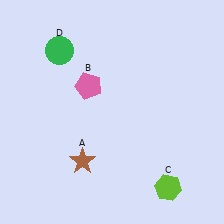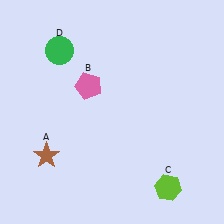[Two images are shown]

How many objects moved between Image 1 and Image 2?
1 object moved between the two images.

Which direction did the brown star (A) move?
The brown star (A) moved left.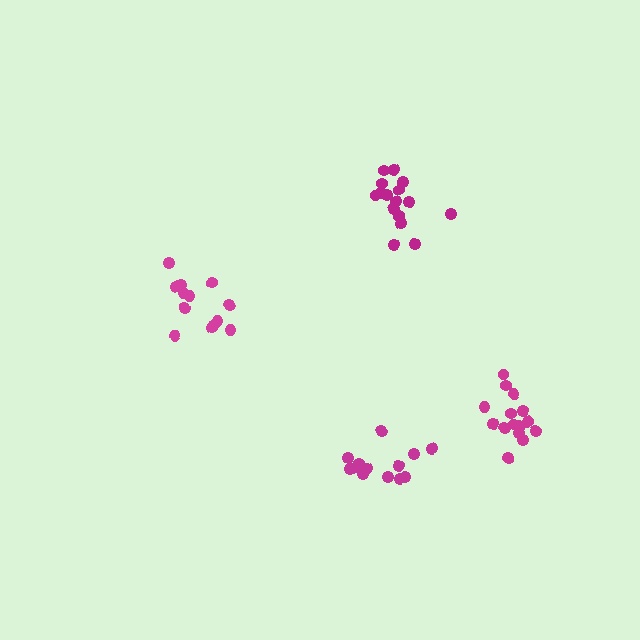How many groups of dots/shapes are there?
There are 4 groups.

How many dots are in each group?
Group 1: 16 dots, Group 2: 13 dots, Group 3: 16 dots, Group 4: 13 dots (58 total).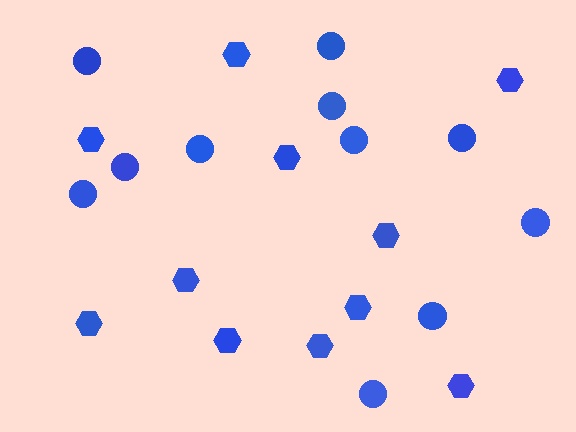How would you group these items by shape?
There are 2 groups: one group of hexagons (11) and one group of circles (11).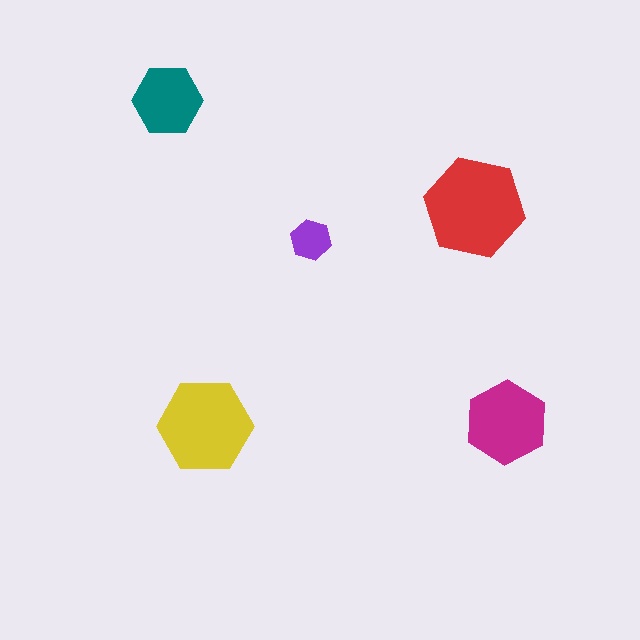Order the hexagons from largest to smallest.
the red one, the yellow one, the magenta one, the teal one, the purple one.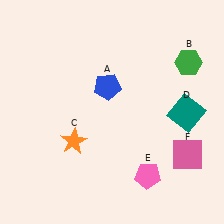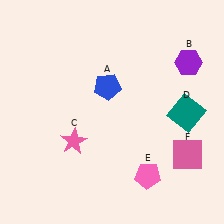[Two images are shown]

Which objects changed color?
B changed from green to purple. C changed from orange to pink.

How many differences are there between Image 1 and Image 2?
There are 2 differences between the two images.